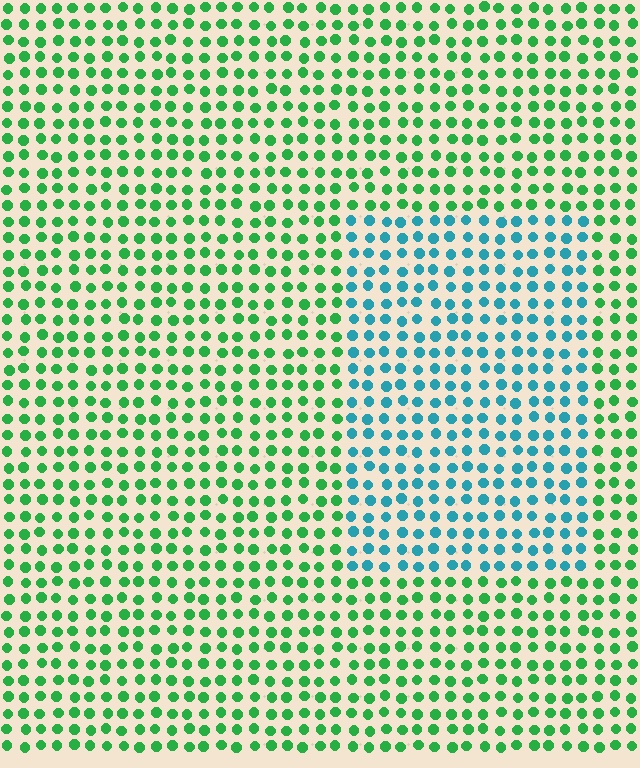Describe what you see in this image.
The image is filled with small green elements in a uniform arrangement. A rectangle-shaped region is visible where the elements are tinted to a slightly different hue, forming a subtle color boundary.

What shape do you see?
I see a rectangle.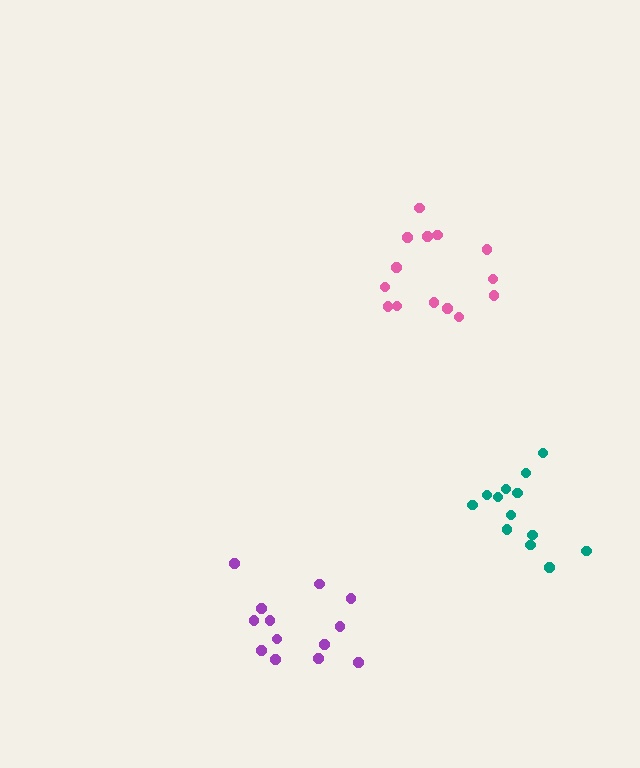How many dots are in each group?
Group 1: 13 dots, Group 2: 13 dots, Group 3: 14 dots (40 total).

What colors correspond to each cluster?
The clusters are colored: purple, teal, pink.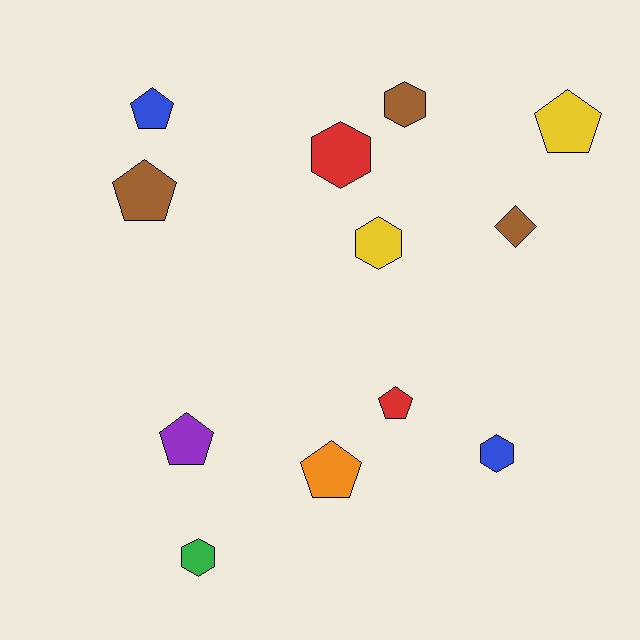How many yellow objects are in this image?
There are 2 yellow objects.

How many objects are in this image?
There are 12 objects.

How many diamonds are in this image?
There is 1 diamond.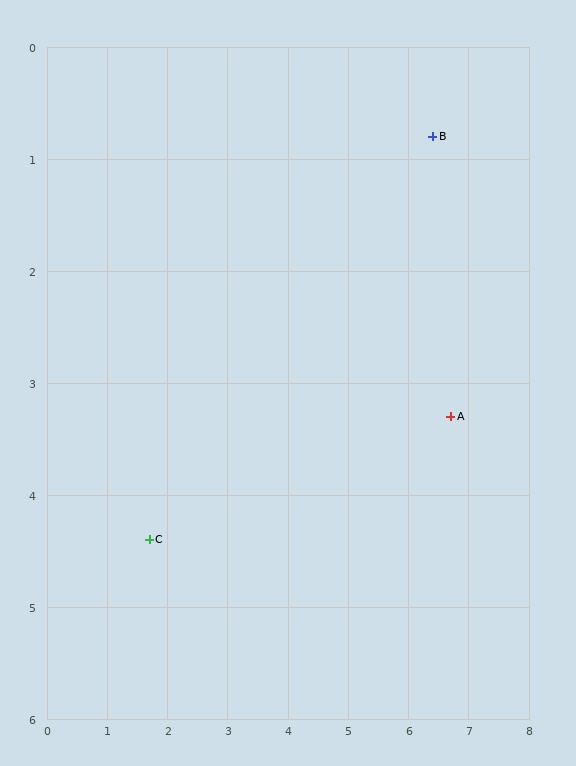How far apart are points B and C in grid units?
Points B and C are about 5.9 grid units apart.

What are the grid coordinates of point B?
Point B is at approximately (6.4, 0.8).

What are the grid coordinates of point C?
Point C is at approximately (1.7, 4.4).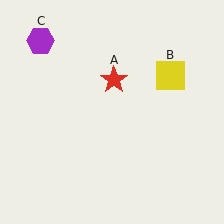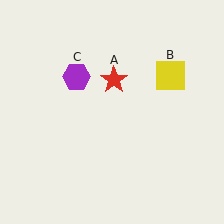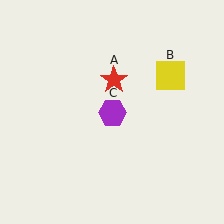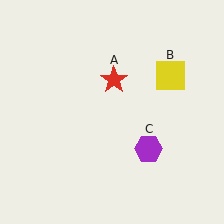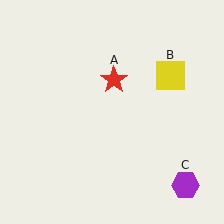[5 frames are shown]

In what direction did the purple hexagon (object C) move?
The purple hexagon (object C) moved down and to the right.